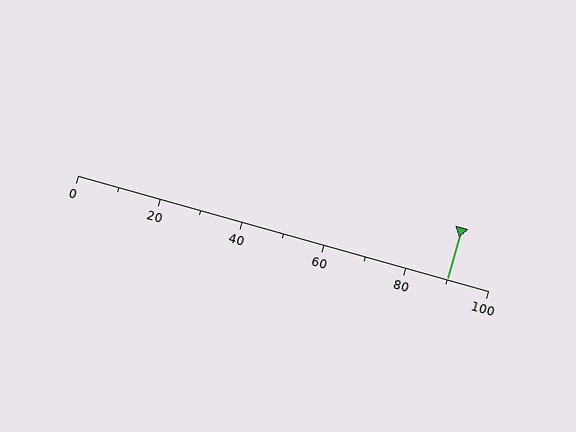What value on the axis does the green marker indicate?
The marker indicates approximately 90.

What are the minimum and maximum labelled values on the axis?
The axis runs from 0 to 100.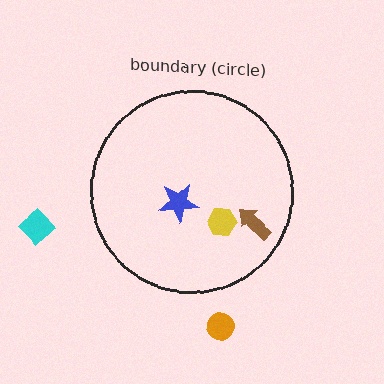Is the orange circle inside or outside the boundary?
Outside.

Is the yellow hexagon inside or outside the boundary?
Inside.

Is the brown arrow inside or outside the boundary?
Inside.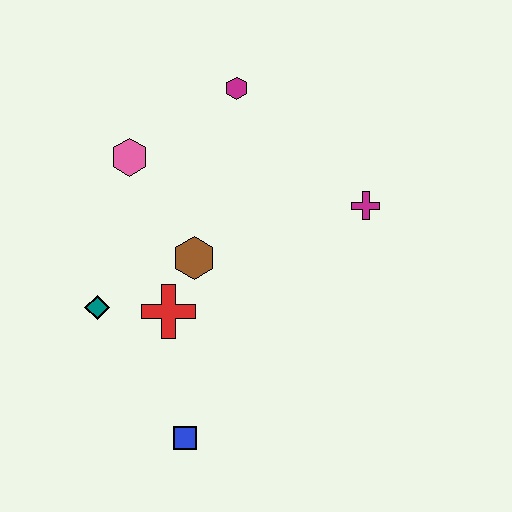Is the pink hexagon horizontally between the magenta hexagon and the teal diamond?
Yes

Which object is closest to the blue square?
The red cross is closest to the blue square.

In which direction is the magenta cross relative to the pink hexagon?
The magenta cross is to the right of the pink hexagon.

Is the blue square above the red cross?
No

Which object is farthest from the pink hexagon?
The blue square is farthest from the pink hexagon.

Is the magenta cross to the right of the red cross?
Yes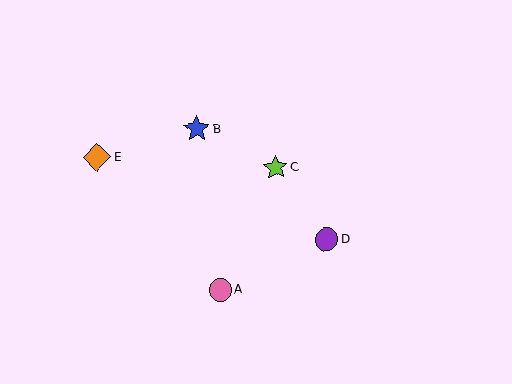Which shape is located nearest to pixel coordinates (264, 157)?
The lime star (labeled C) at (276, 167) is nearest to that location.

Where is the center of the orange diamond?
The center of the orange diamond is at (97, 157).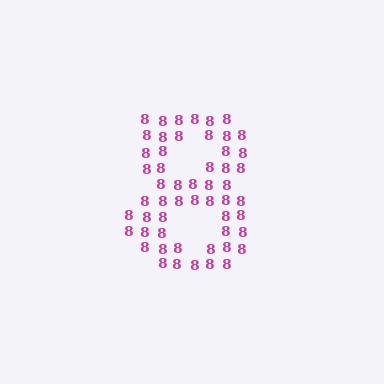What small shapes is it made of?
It is made of small digit 8's.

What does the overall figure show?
The overall figure shows the digit 8.